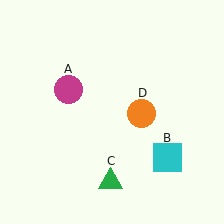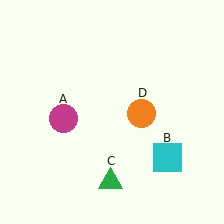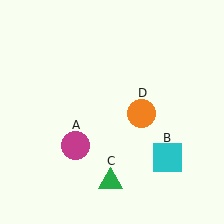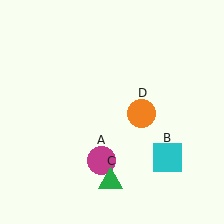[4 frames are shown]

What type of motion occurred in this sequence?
The magenta circle (object A) rotated counterclockwise around the center of the scene.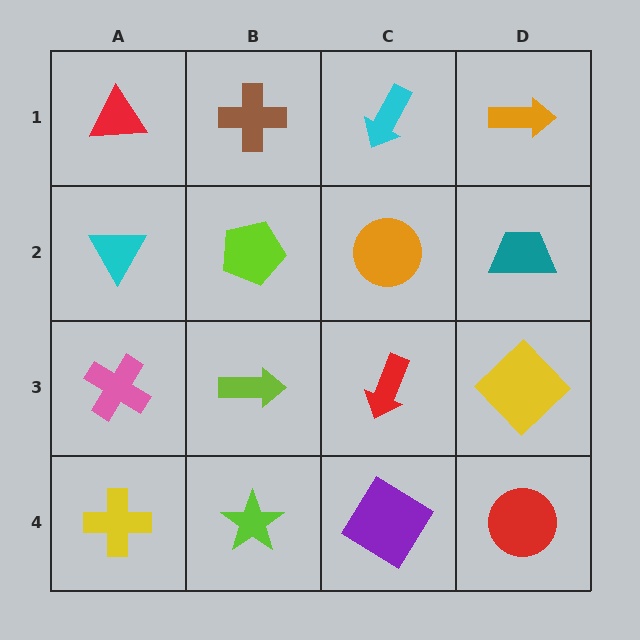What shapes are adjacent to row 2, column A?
A red triangle (row 1, column A), a pink cross (row 3, column A), a lime pentagon (row 2, column B).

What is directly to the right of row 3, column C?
A yellow diamond.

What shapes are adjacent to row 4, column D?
A yellow diamond (row 3, column D), a purple diamond (row 4, column C).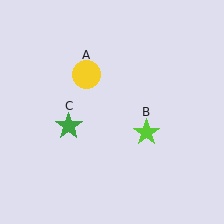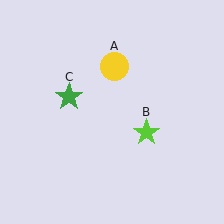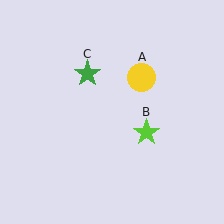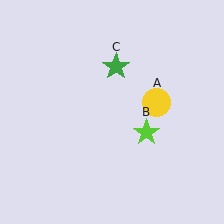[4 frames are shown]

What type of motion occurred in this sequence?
The yellow circle (object A), green star (object C) rotated clockwise around the center of the scene.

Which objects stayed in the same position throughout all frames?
Lime star (object B) remained stationary.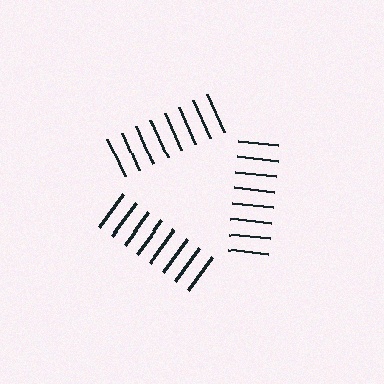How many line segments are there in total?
24 — 8 along each of the 3 edges.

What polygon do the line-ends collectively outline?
An illusory triangle — the line segments terminate on its edges but no continuous stroke is drawn.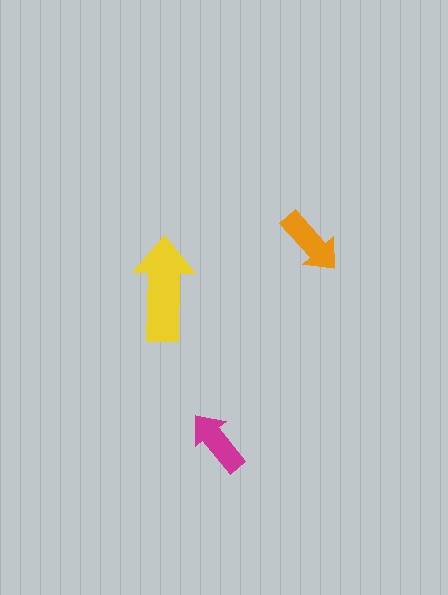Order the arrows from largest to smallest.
the yellow one, the orange one, the magenta one.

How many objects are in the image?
There are 3 objects in the image.